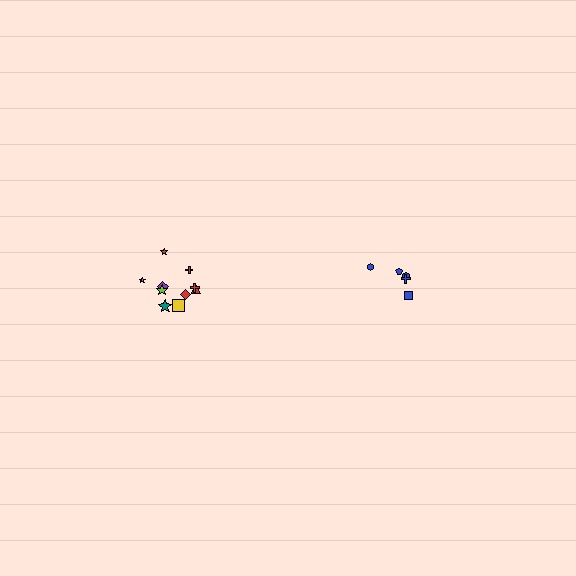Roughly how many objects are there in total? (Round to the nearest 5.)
Roughly 15 objects in total.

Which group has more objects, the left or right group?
The left group.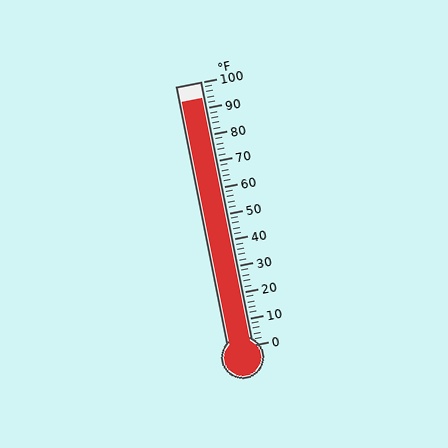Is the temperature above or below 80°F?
The temperature is above 80°F.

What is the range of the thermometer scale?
The thermometer scale ranges from 0°F to 100°F.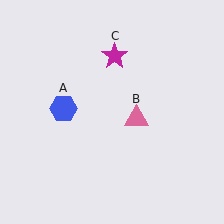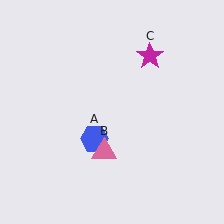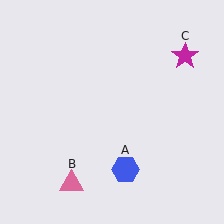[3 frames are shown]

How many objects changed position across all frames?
3 objects changed position: blue hexagon (object A), pink triangle (object B), magenta star (object C).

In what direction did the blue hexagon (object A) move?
The blue hexagon (object A) moved down and to the right.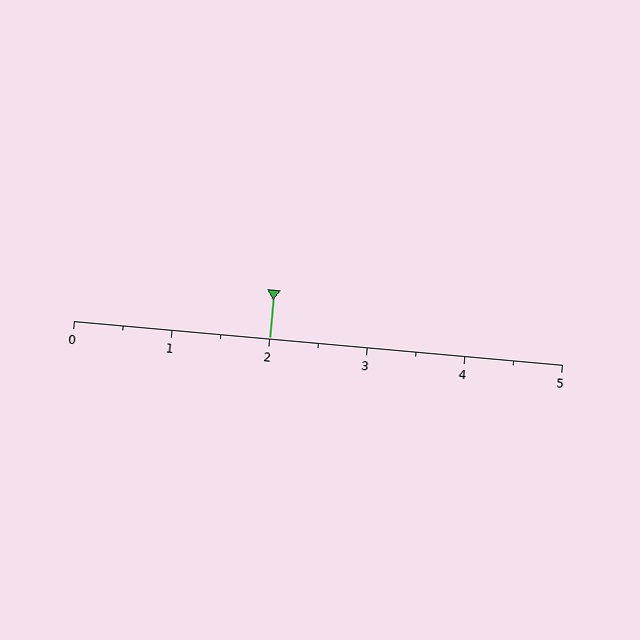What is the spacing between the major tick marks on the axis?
The major ticks are spaced 1 apart.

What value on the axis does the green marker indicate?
The marker indicates approximately 2.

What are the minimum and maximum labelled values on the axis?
The axis runs from 0 to 5.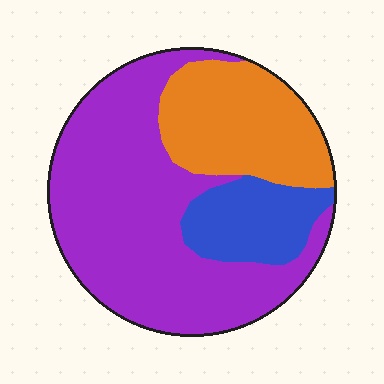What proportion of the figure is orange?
Orange takes up about one quarter (1/4) of the figure.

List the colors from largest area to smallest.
From largest to smallest: purple, orange, blue.